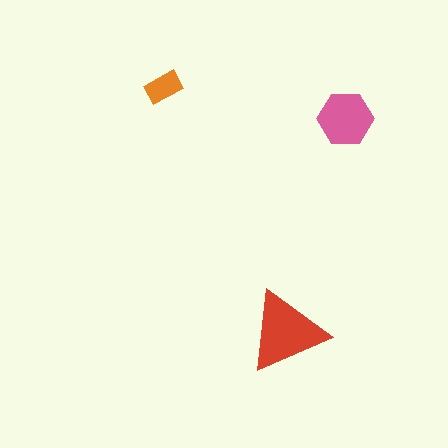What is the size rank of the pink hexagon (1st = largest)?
2nd.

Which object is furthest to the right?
The pink hexagon is rightmost.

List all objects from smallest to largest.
The orange rectangle, the pink hexagon, the red triangle.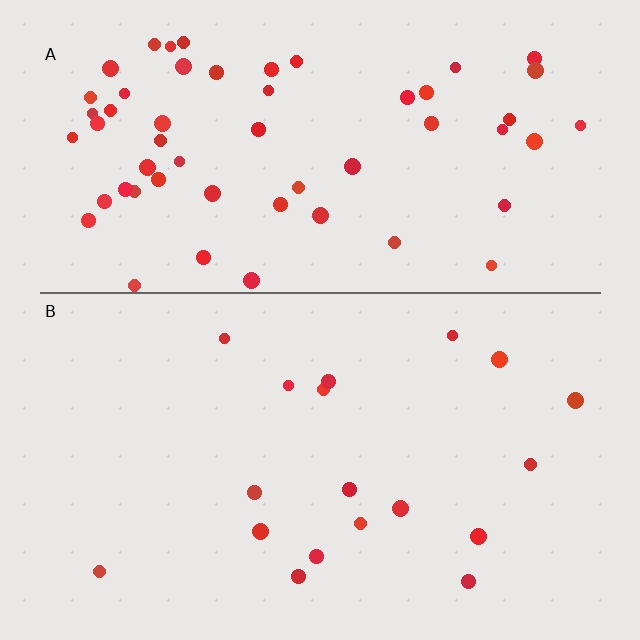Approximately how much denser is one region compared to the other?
Approximately 3.1× — region A over region B.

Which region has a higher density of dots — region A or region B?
A (the top).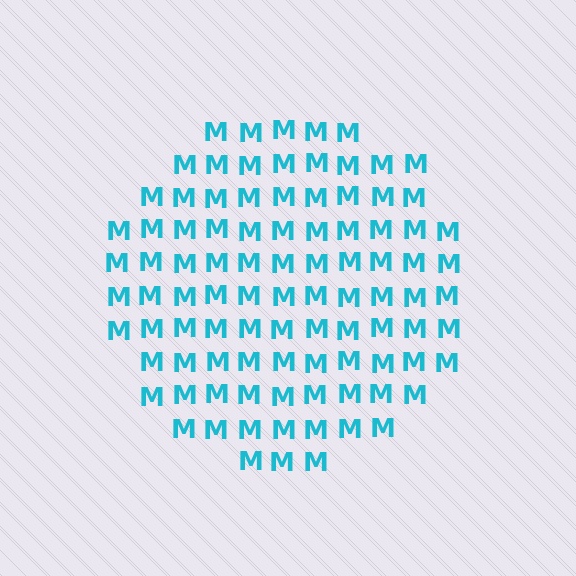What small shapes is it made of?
It is made of small letter M's.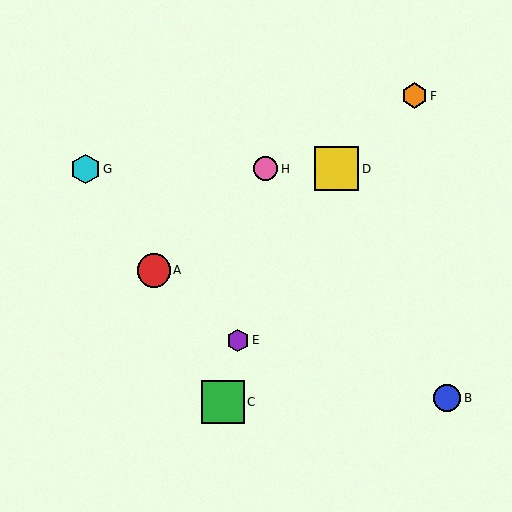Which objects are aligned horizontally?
Objects D, G, H are aligned horizontally.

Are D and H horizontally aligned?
Yes, both are at y≈169.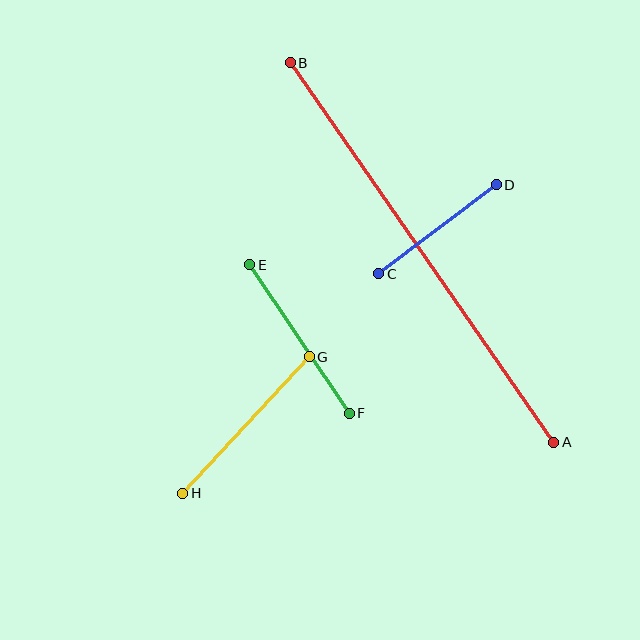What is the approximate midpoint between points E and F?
The midpoint is at approximately (299, 339) pixels.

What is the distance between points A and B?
The distance is approximately 462 pixels.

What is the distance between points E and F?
The distance is approximately 179 pixels.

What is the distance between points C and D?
The distance is approximately 147 pixels.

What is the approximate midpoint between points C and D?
The midpoint is at approximately (437, 229) pixels.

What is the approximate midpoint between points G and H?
The midpoint is at approximately (246, 425) pixels.